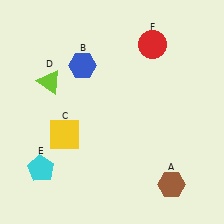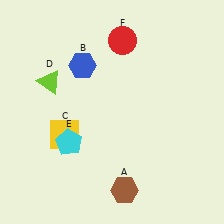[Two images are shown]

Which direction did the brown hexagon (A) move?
The brown hexagon (A) moved left.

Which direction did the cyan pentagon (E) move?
The cyan pentagon (E) moved right.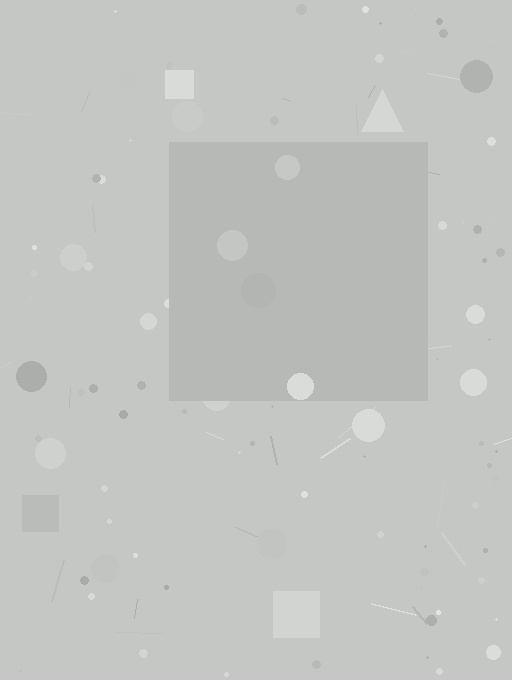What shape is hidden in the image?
A square is hidden in the image.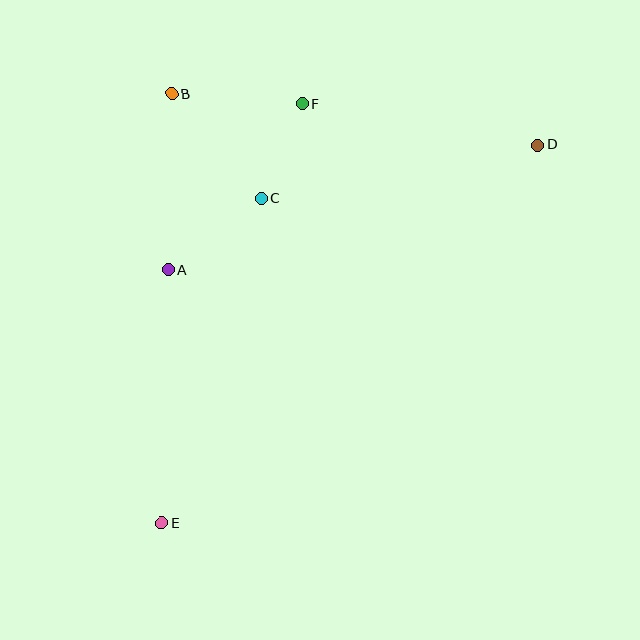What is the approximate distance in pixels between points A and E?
The distance between A and E is approximately 253 pixels.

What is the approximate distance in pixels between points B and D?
The distance between B and D is approximately 370 pixels.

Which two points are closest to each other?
Points C and F are closest to each other.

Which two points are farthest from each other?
Points D and E are farthest from each other.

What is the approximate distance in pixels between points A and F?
The distance between A and F is approximately 213 pixels.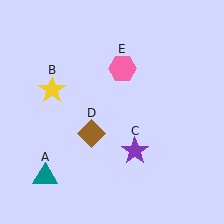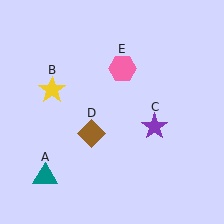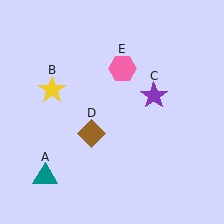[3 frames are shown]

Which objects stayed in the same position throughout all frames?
Teal triangle (object A) and yellow star (object B) and brown diamond (object D) and pink hexagon (object E) remained stationary.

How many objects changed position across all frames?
1 object changed position: purple star (object C).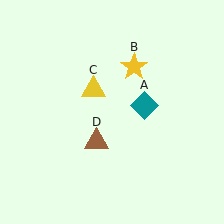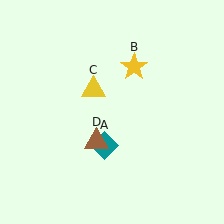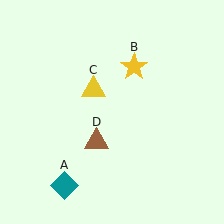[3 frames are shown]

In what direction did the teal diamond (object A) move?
The teal diamond (object A) moved down and to the left.